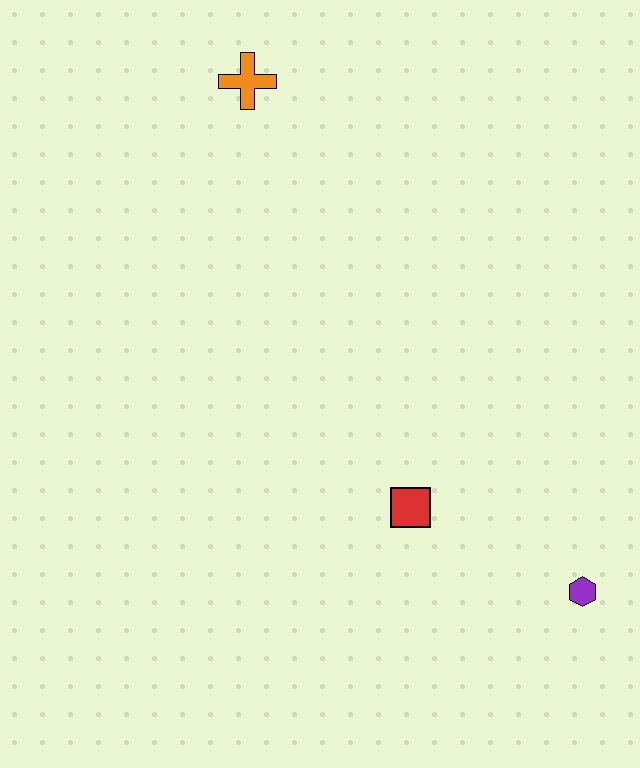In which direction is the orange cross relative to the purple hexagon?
The orange cross is above the purple hexagon.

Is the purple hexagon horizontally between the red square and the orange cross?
No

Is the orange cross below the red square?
No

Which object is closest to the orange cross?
The red square is closest to the orange cross.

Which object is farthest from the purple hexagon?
The orange cross is farthest from the purple hexagon.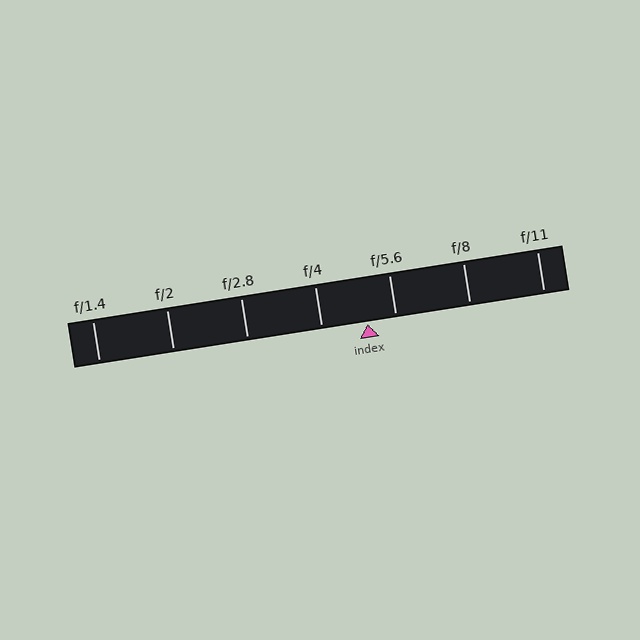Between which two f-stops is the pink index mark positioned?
The index mark is between f/4 and f/5.6.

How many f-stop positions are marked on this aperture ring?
There are 7 f-stop positions marked.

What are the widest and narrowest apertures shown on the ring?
The widest aperture shown is f/1.4 and the narrowest is f/11.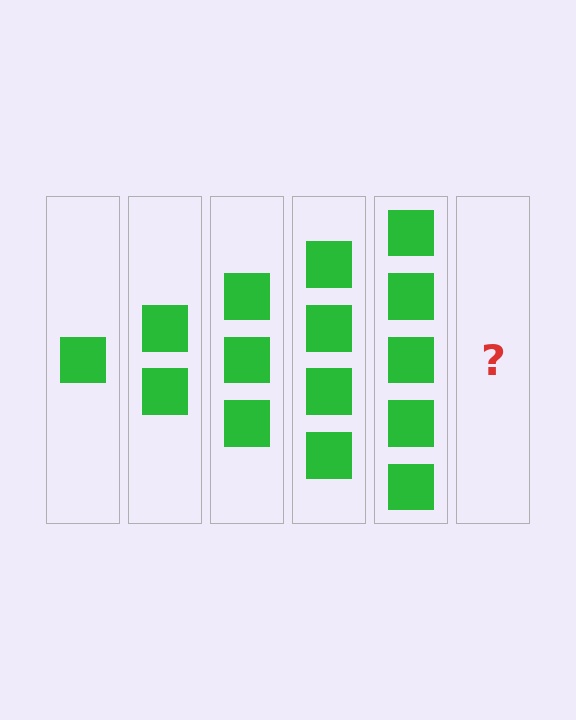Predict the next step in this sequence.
The next step is 6 squares.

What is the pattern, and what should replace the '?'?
The pattern is that each step adds one more square. The '?' should be 6 squares.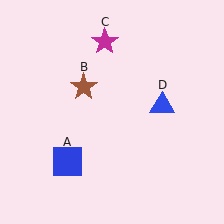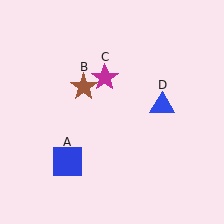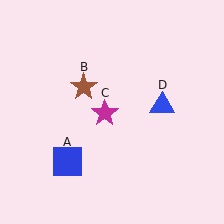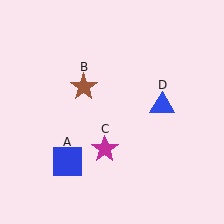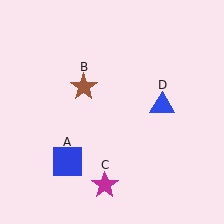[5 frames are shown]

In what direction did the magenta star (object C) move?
The magenta star (object C) moved down.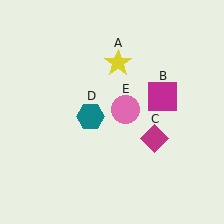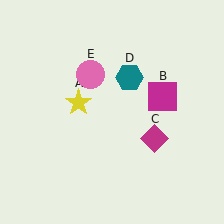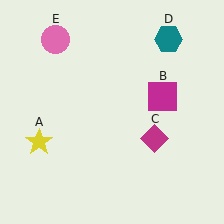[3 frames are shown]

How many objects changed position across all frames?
3 objects changed position: yellow star (object A), teal hexagon (object D), pink circle (object E).